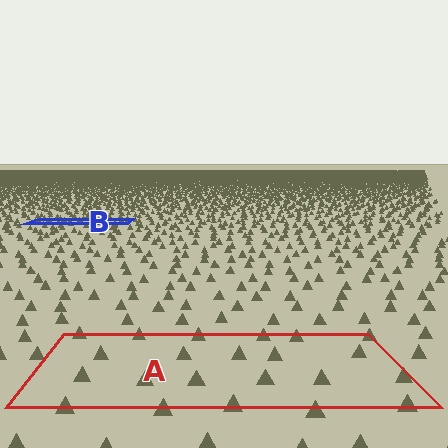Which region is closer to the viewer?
Region A is closer. The texture elements there are larger and more spread out.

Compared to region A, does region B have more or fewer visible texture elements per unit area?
Region B has more texture elements per unit area — they are packed more densely because it is farther away.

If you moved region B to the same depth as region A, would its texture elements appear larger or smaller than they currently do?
They would appear larger. At a closer depth, the same texture elements are projected at a bigger on-screen size.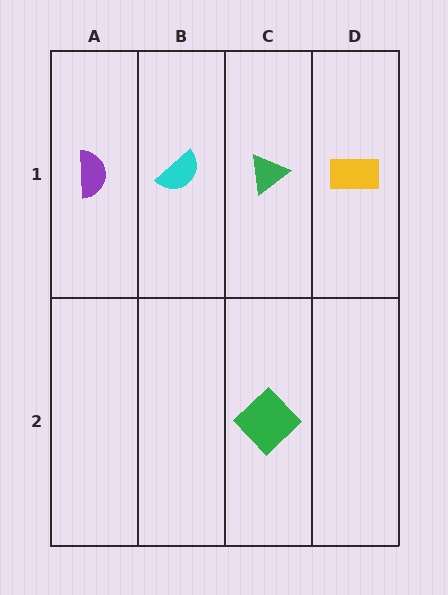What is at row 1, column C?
A green triangle.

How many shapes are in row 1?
4 shapes.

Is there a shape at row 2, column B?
No, that cell is empty.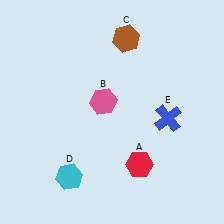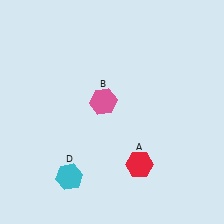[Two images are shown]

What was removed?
The blue cross (E), the brown hexagon (C) were removed in Image 2.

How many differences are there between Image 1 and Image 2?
There are 2 differences between the two images.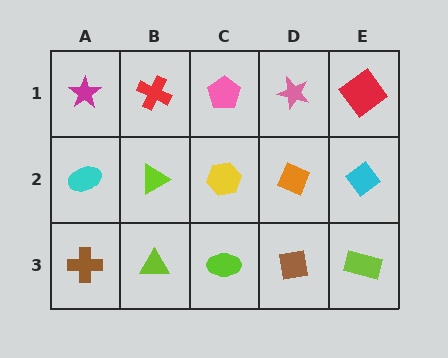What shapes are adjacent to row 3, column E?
A cyan diamond (row 2, column E), a brown square (row 3, column D).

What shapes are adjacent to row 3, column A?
A cyan ellipse (row 2, column A), a lime triangle (row 3, column B).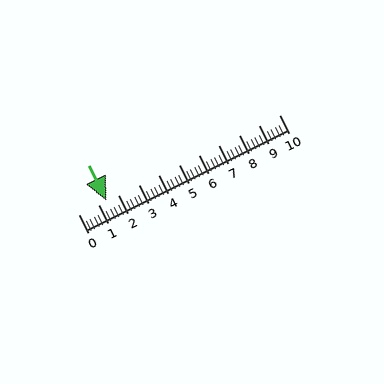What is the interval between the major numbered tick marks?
The major tick marks are spaced 1 units apart.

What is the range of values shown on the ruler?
The ruler shows values from 0 to 10.